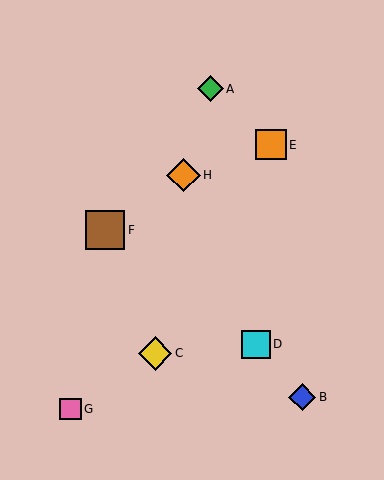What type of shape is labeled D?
Shape D is a cyan square.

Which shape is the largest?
The brown square (labeled F) is the largest.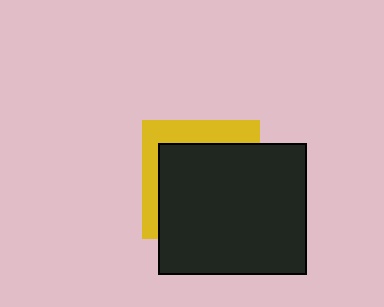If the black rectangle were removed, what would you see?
You would see the complete yellow square.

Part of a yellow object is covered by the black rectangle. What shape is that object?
It is a square.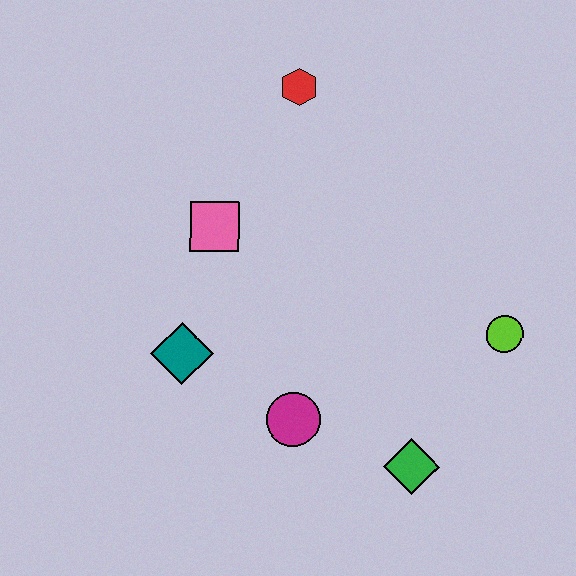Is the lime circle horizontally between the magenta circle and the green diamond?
No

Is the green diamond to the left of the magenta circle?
No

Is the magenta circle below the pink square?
Yes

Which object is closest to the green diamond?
The magenta circle is closest to the green diamond.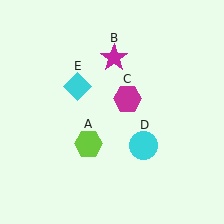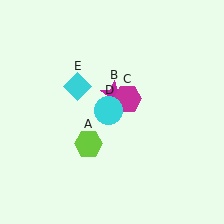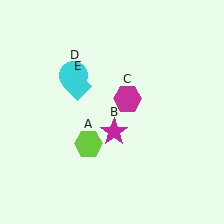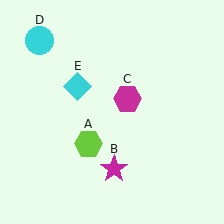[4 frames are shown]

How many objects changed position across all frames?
2 objects changed position: magenta star (object B), cyan circle (object D).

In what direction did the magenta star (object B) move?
The magenta star (object B) moved down.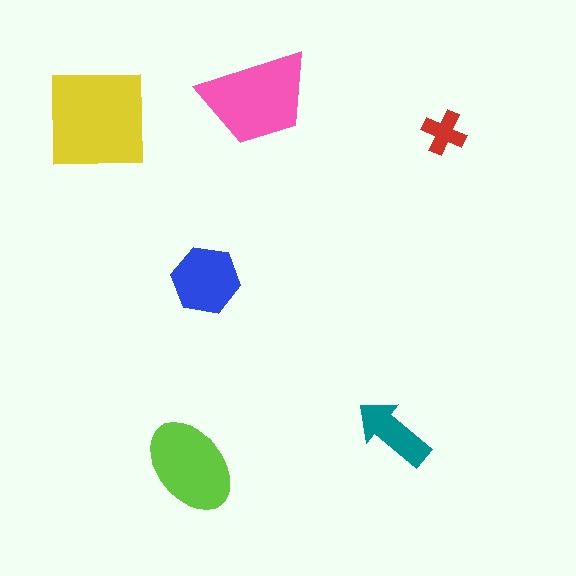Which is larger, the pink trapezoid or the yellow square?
The yellow square.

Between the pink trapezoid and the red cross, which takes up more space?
The pink trapezoid.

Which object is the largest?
The yellow square.